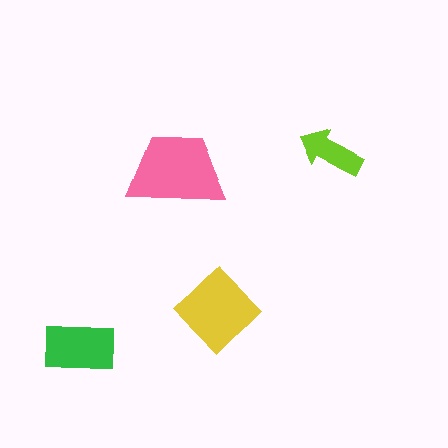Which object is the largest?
The pink trapezoid.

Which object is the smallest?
The lime arrow.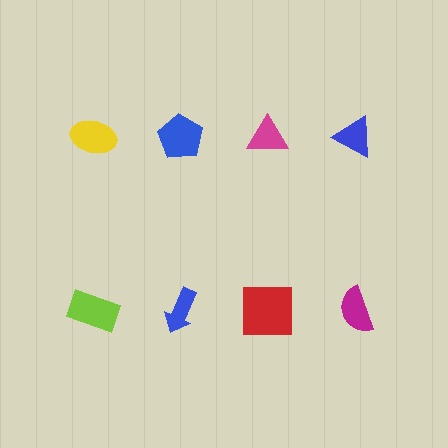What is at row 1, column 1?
A yellow ellipse.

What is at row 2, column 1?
A lime rectangle.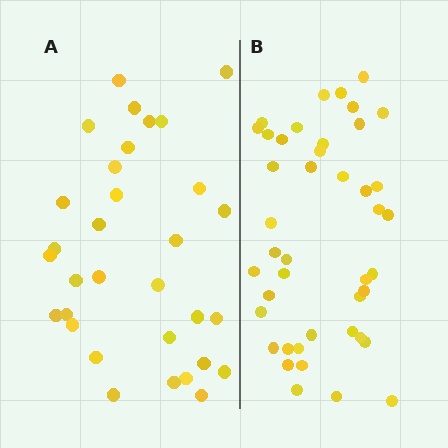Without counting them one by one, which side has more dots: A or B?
Region B (the right region) has more dots.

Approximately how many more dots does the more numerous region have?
Region B has roughly 12 or so more dots than region A.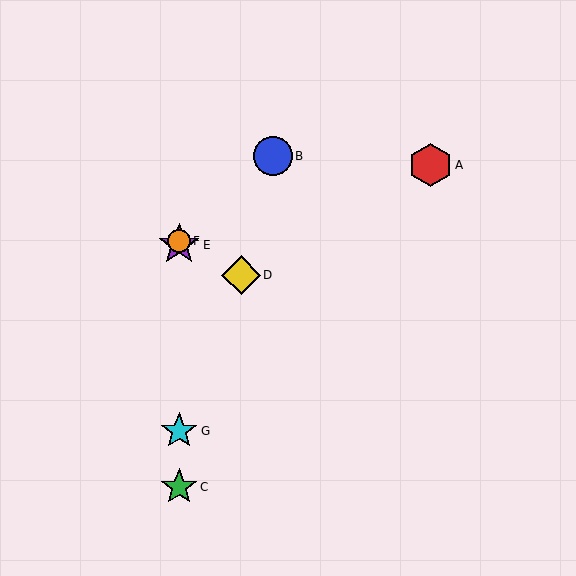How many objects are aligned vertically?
4 objects (C, E, F, G) are aligned vertically.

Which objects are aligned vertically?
Objects C, E, F, G are aligned vertically.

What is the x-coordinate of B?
Object B is at x≈273.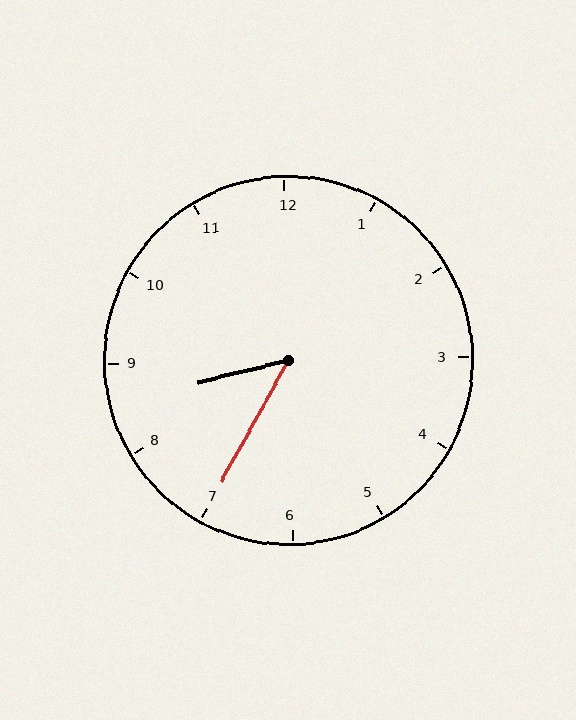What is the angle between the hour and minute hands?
Approximately 48 degrees.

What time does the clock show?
8:35.